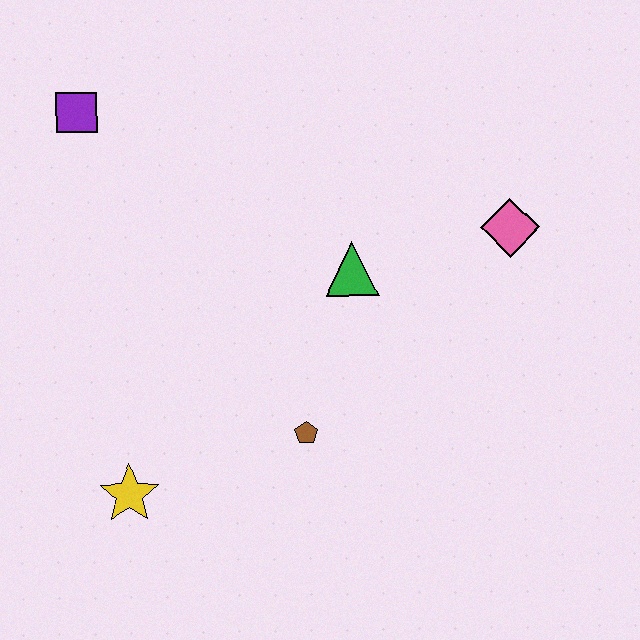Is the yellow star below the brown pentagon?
Yes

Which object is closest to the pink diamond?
The green triangle is closest to the pink diamond.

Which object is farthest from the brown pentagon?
The purple square is farthest from the brown pentagon.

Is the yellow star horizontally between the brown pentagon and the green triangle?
No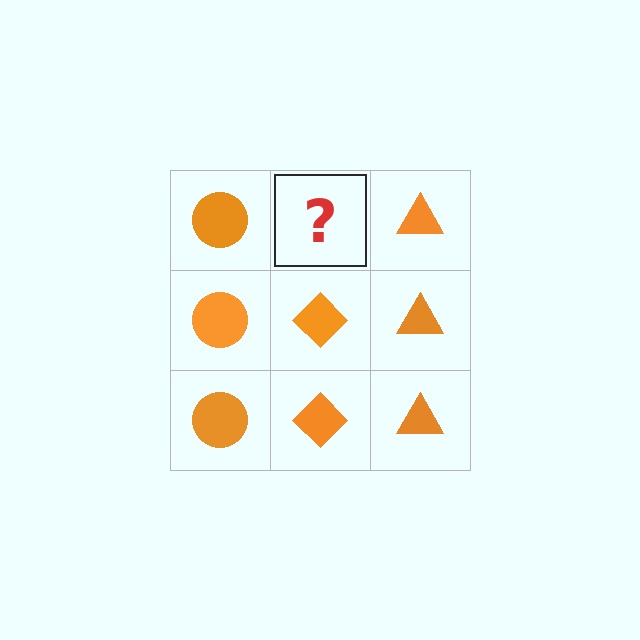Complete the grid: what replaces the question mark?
The question mark should be replaced with an orange diamond.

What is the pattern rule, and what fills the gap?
The rule is that each column has a consistent shape. The gap should be filled with an orange diamond.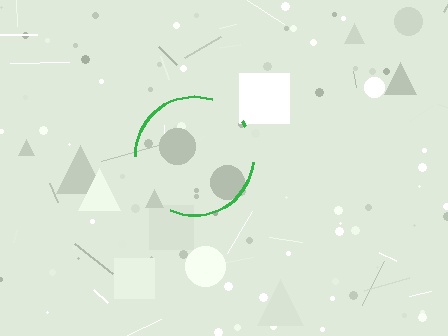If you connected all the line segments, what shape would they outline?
They would outline a circle.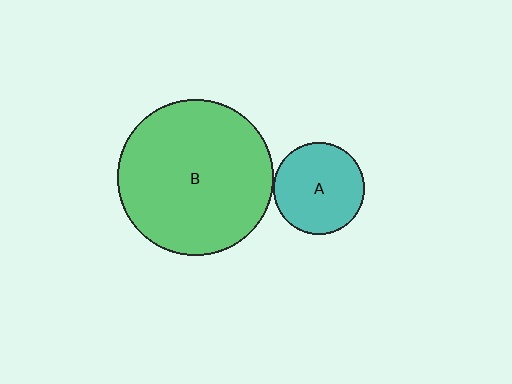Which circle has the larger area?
Circle B (green).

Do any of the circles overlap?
No, none of the circles overlap.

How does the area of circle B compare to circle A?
Approximately 2.9 times.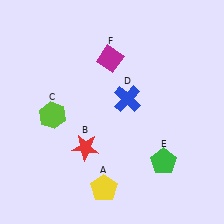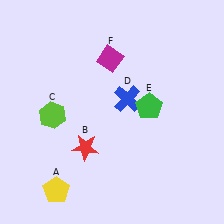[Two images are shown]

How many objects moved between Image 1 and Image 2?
2 objects moved between the two images.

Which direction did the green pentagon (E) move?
The green pentagon (E) moved up.